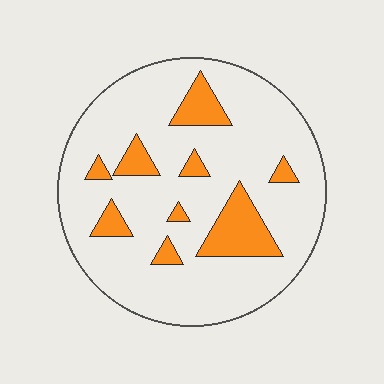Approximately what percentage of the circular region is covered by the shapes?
Approximately 15%.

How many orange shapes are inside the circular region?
9.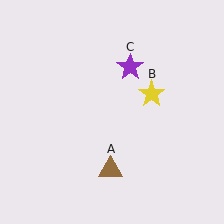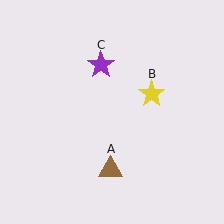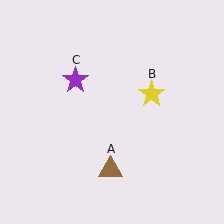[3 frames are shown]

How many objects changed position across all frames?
1 object changed position: purple star (object C).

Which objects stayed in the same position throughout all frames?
Brown triangle (object A) and yellow star (object B) remained stationary.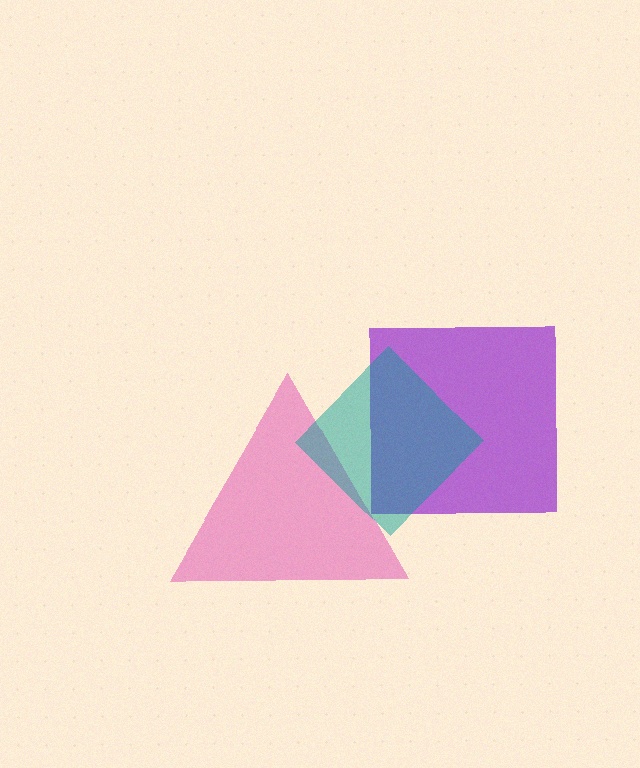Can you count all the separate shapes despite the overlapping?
Yes, there are 3 separate shapes.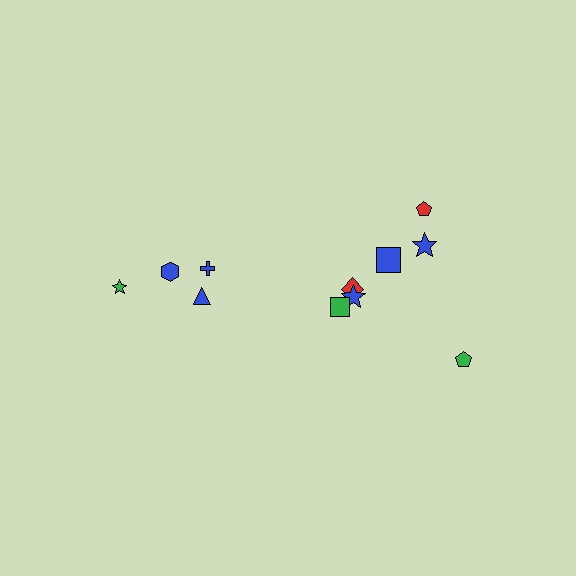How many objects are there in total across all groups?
There are 11 objects.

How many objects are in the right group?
There are 7 objects.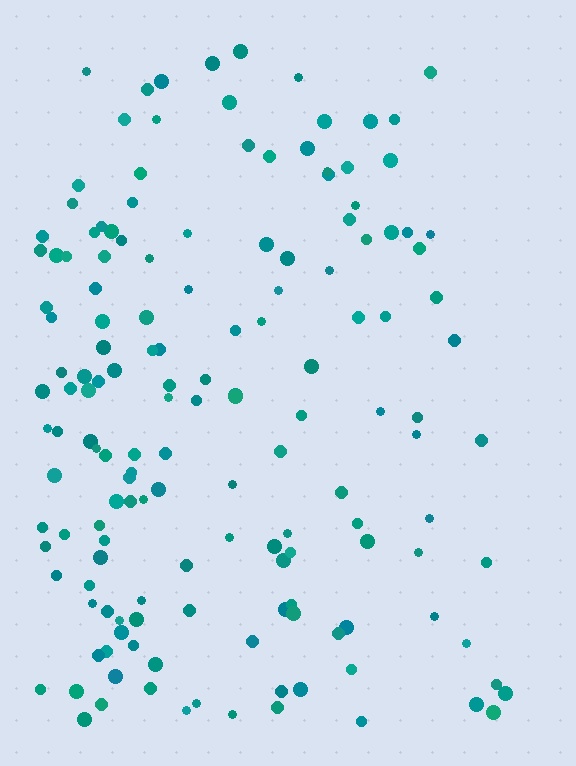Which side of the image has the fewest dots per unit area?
The right.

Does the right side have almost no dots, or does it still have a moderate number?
Still a moderate number, just noticeably fewer than the left.